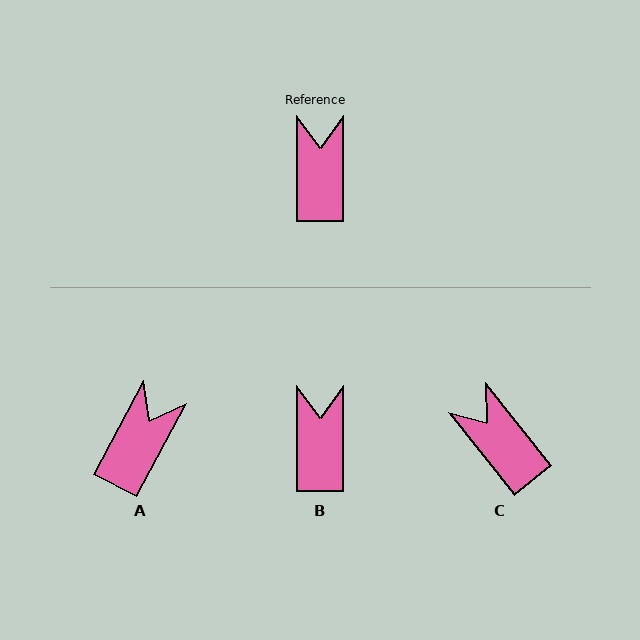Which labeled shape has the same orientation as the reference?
B.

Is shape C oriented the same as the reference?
No, it is off by about 38 degrees.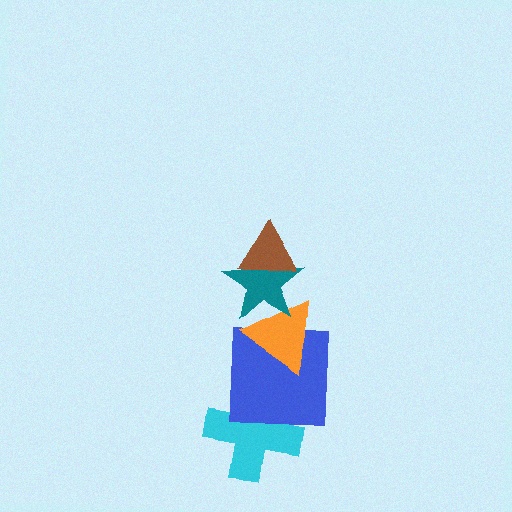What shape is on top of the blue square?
The orange triangle is on top of the blue square.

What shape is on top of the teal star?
The brown triangle is on top of the teal star.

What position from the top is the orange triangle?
The orange triangle is 3rd from the top.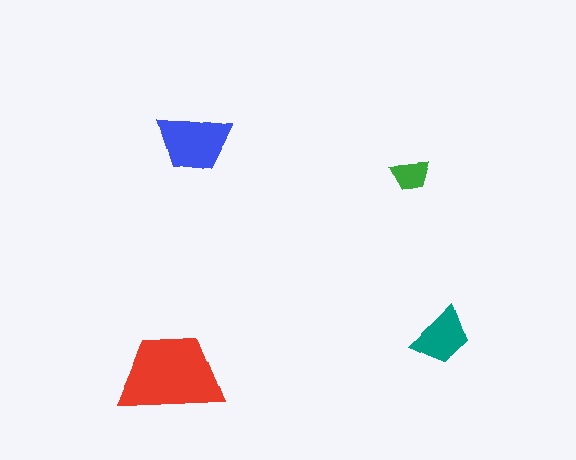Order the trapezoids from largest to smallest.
the red one, the blue one, the teal one, the green one.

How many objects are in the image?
There are 4 objects in the image.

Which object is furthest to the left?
The red trapezoid is leftmost.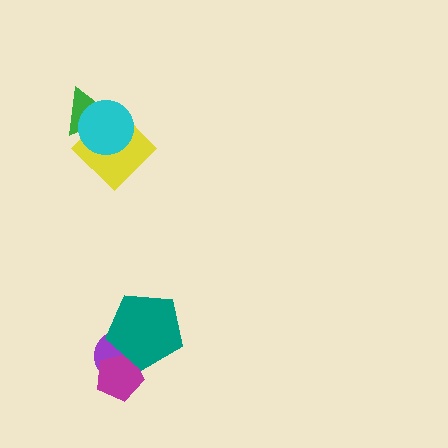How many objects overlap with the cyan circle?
2 objects overlap with the cyan circle.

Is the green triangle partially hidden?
Yes, it is partially covered by another shape.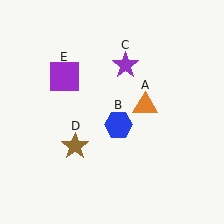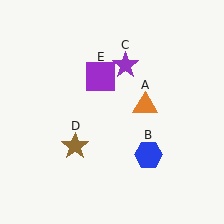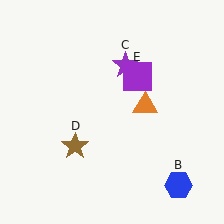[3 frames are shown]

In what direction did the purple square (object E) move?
The purple square (object E) moved right.